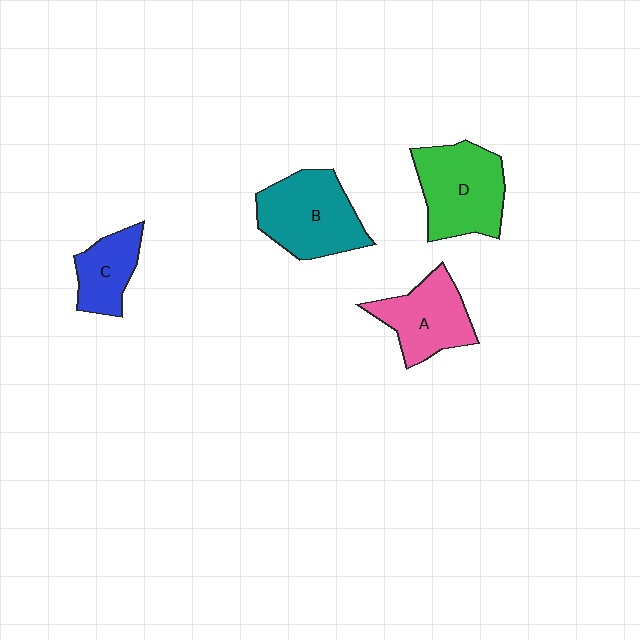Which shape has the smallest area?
Shape C (blue).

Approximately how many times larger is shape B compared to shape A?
Approximately 1.2 times.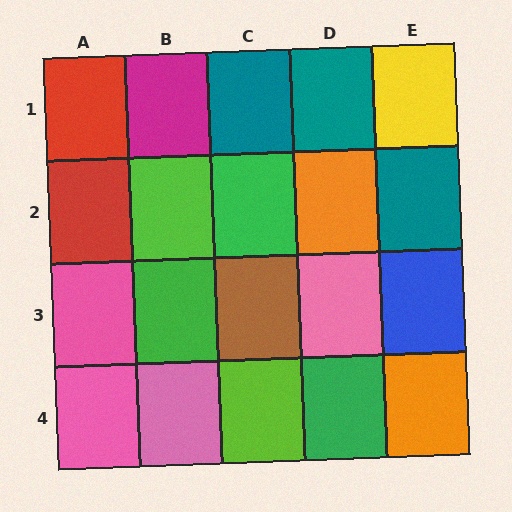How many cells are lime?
2 cells are lime.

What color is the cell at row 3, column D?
Pink.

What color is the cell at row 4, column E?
Orange.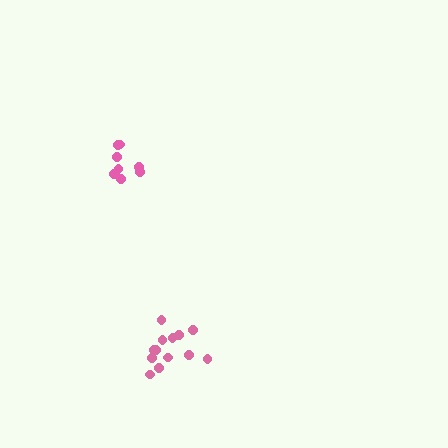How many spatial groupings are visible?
There are 2 spatial groupings.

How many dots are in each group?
Group 1: 13 dots, Group 2: 8 dots (21 total).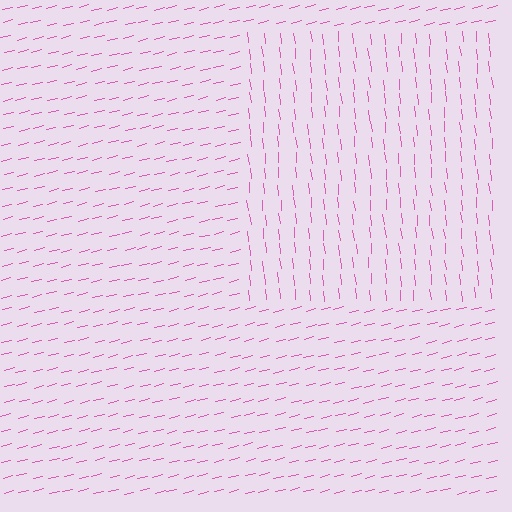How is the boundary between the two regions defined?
The boundary is defined purely by a change in line orientation (approximately 82 degrees difference). All lines are the same color and thickness.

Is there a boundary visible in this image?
Yes, there is a texture boundary formed by a change in line orientation.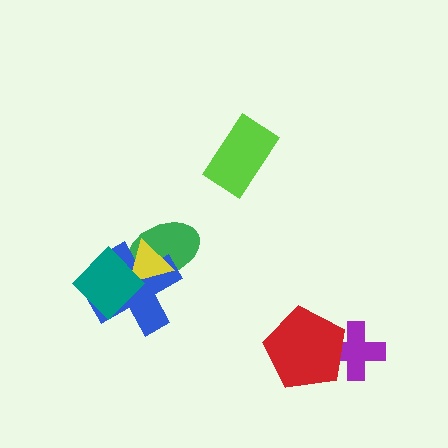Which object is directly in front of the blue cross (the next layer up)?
The yellow triangle is directly in front of the blue cross.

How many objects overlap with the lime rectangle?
0 objects overlap with the lime rectangle.